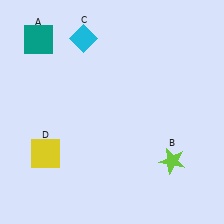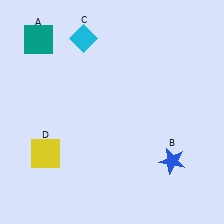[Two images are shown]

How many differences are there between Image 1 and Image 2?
There is 1 difference between the two images.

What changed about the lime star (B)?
In Image 1, B is lime. In Image 2, it changed to blue.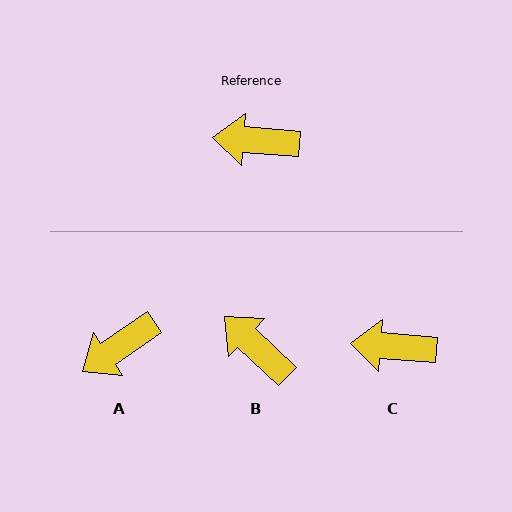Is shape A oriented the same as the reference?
No, it is off by about 39 degrees.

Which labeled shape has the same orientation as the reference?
C.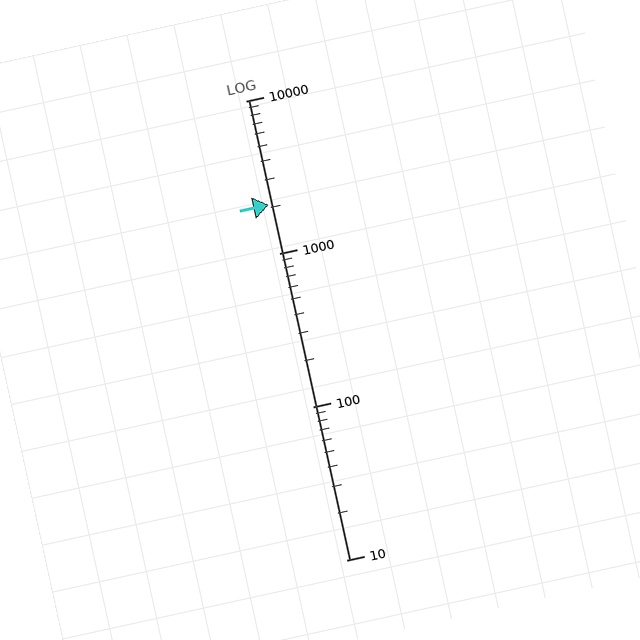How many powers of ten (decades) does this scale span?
The scale spans 3 decades, from 10 to 10000.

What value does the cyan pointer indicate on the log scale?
The pointer indicates approximately 2100.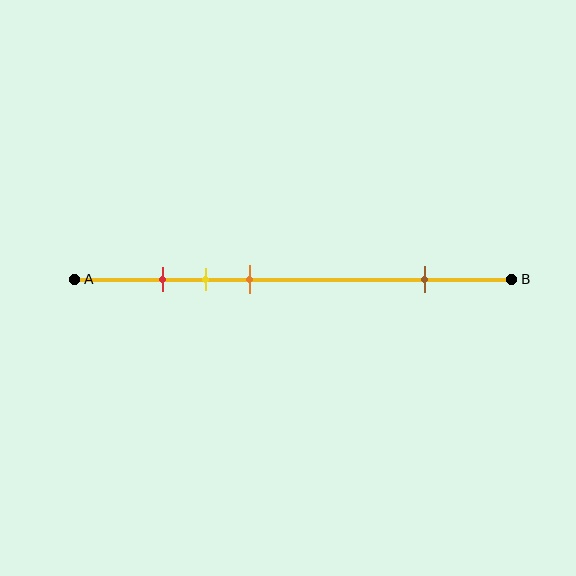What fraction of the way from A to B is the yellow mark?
The yellow mark is approximately 30% (0.3) of the way from A to B.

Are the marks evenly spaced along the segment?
No, the marks are not evenly spaced.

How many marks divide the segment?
There are 4 marks dividing the segment.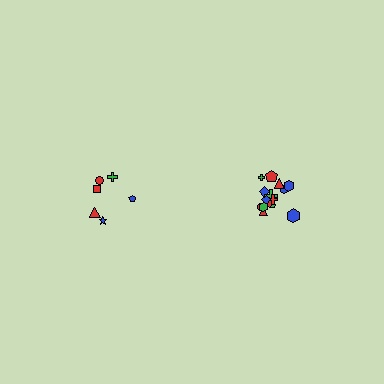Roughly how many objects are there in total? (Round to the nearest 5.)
Roughly 20 objects in total.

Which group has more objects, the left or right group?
The right group.